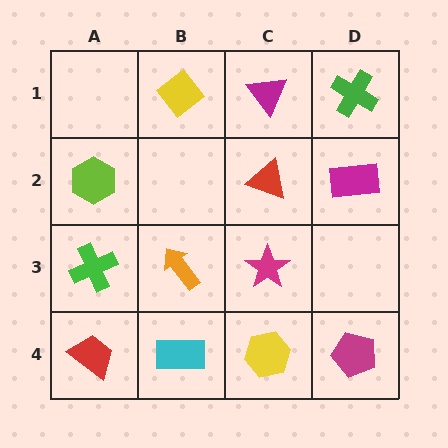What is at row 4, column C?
A yellow hexagon.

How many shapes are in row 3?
3 shapes.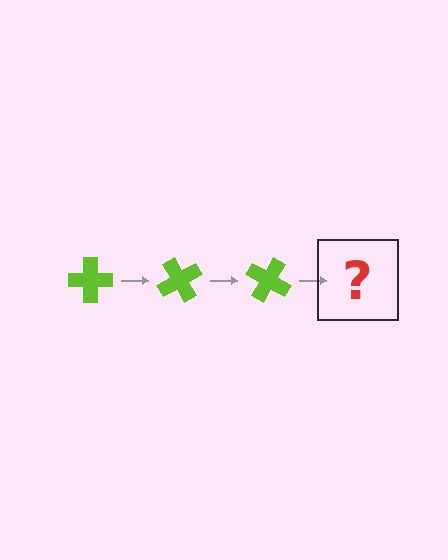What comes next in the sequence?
The next element should be a lime cross rotated 180 degrees.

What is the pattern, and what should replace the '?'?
The pattern is that the cross rotates 60 degrees each step. The '?' should be a lime cross rotated 180 degrees.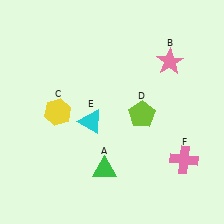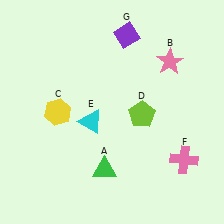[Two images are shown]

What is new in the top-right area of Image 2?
A purple diamond (G) was added in the top-right area of Image 2.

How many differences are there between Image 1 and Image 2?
There is 1 difference between the two images.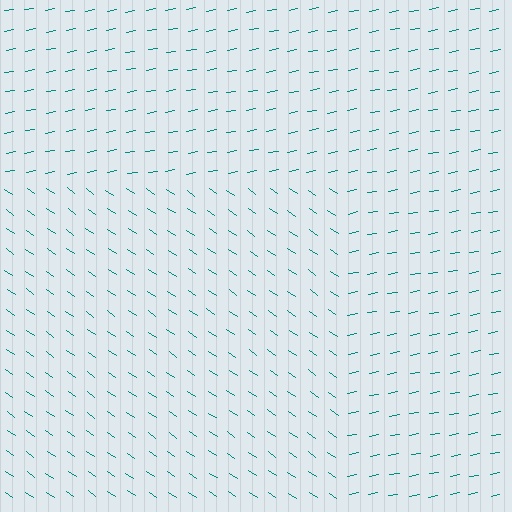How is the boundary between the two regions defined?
The boundary is defined purely by a change in line orientation (approximately 45 degrees difference). All lines are the same color and thickness.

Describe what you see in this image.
The image is filled with small teal line segments. A rectangle region in the image has lines oriented differently from the surrounding lines, creating a visible texture boundary.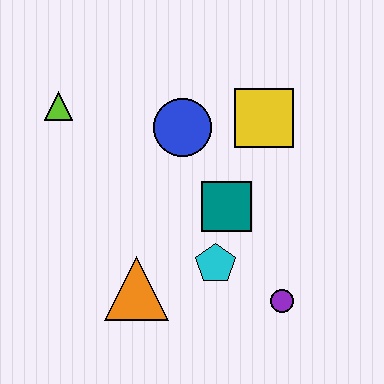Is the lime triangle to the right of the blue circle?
No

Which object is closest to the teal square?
The cyan pentagon is closest to the teal square.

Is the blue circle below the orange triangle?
No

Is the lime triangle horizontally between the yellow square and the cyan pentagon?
No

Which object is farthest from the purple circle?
The lime triangle is farthest from the purple circle.